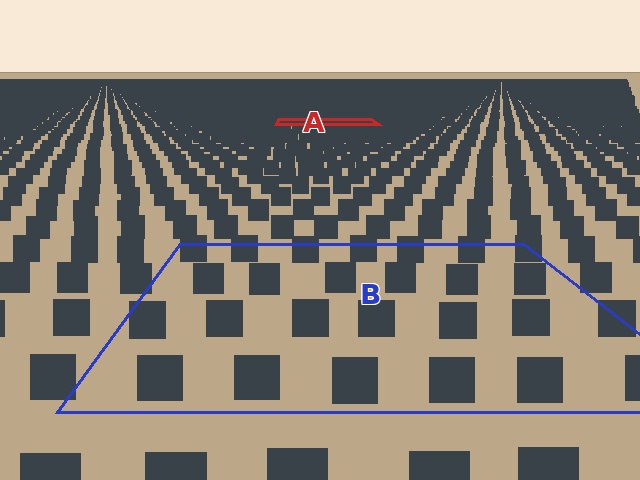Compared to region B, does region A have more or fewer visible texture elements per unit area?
Region A has more texture elements per unit area — they are packed more densely because it is farther away.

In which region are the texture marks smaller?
The texture marks are smaller in region A, because it is farther away.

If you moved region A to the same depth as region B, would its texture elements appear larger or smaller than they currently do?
They would appear larger. At a closer depth, the same texture elements are projected at a bigger on-screen size.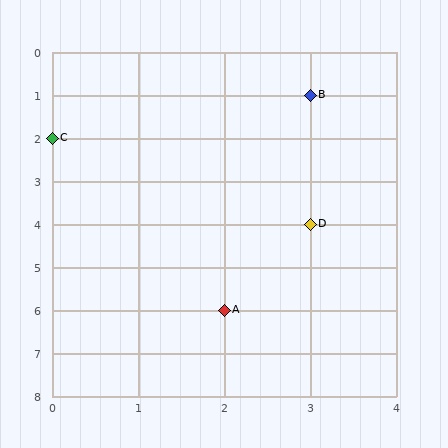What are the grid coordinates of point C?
Point C is at grid coordinates (0, 2).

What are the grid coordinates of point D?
Point D is at grid coordinates (3, 4).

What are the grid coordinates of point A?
Point A is at grid coordinates (2, 6).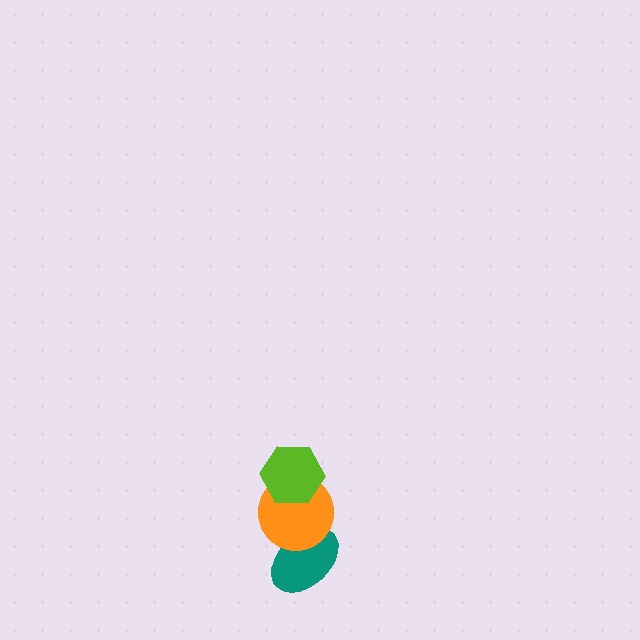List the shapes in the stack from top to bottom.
From top to bottom: the lime hexagon, the orange circle, the teal ellipse.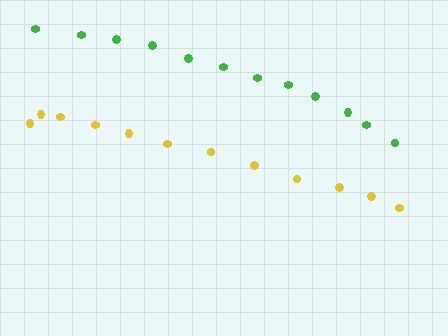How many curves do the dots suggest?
There are 2 distinct paths.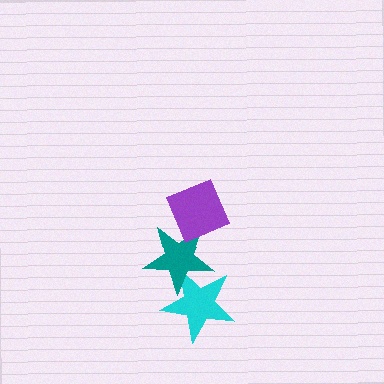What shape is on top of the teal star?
The purple diamond is on top of the teal star.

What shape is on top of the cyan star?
The teal star is on top of the cyan star.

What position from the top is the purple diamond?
The purple diamond is 1st from the top.